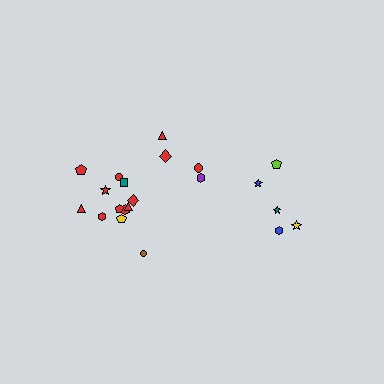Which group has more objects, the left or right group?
The left group.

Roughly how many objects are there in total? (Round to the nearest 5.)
Roughly 20 objects in total.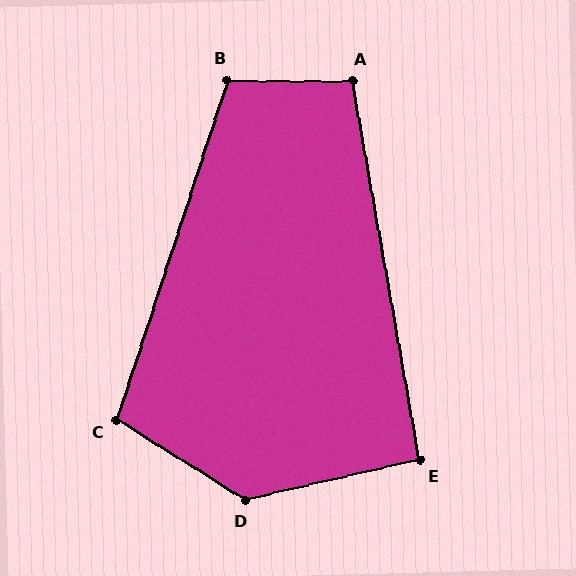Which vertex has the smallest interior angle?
E, at approximately 93 degrees.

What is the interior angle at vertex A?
Approximately 101 degrees (obtuse).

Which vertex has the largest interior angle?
D, at approximately 135 degrees.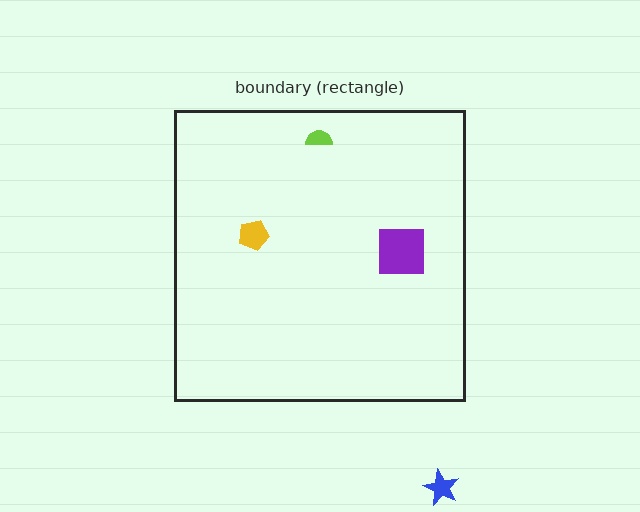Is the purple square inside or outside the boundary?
Inside.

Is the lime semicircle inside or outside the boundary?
Inside.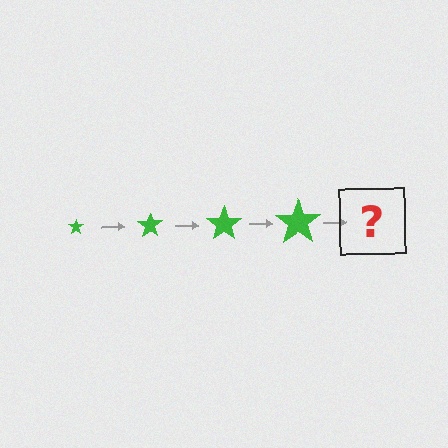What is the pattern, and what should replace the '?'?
The pattern is that the star gets progressively larger each step. The '?' should be a green star, larger than the previous one.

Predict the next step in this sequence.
The next step is a green star, larger than the previous one.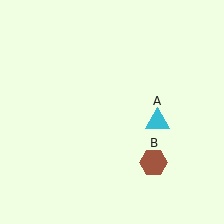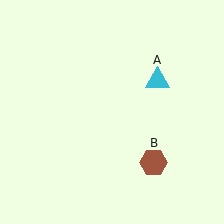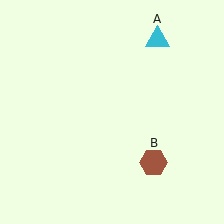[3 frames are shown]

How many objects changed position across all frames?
1 object changed position: cyan triangle (object A).